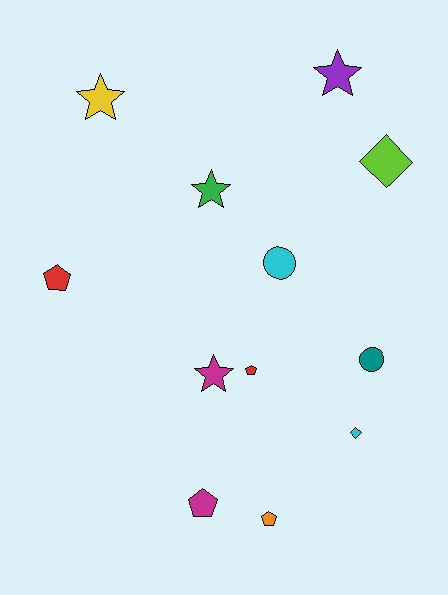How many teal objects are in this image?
There is 1 teal object.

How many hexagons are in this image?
There are no hexagons.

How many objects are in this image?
There are 12 objects.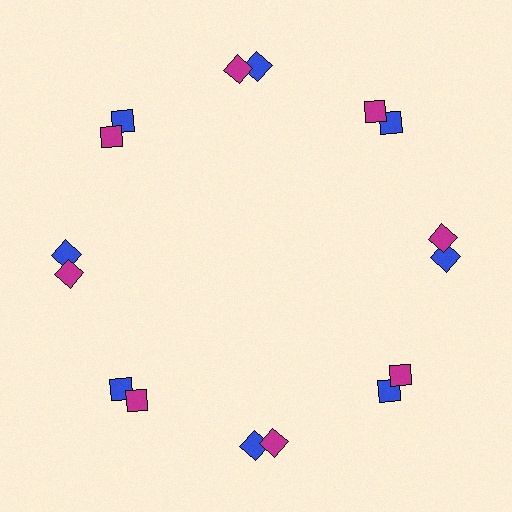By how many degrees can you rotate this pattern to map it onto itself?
The pattern maps onto itself every 45 degrees of rotation.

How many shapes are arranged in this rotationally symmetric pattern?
There are 16 shapes, arranged in 8 groups of 2.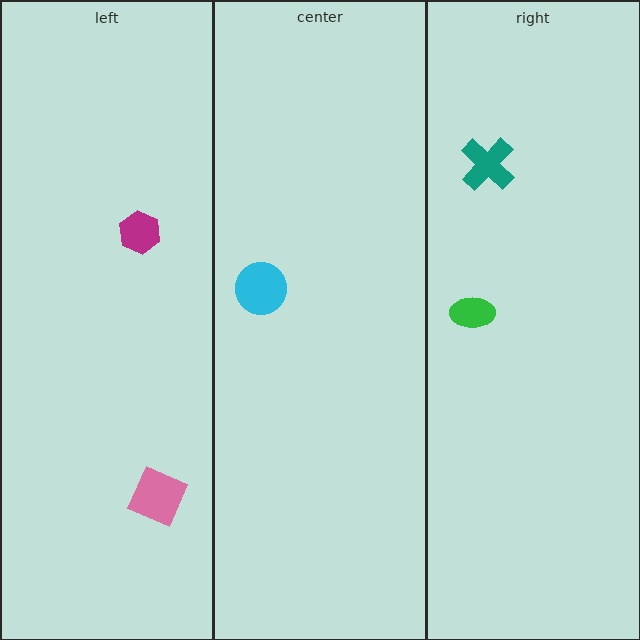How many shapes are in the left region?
2.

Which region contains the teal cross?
The right region.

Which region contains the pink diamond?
The left region.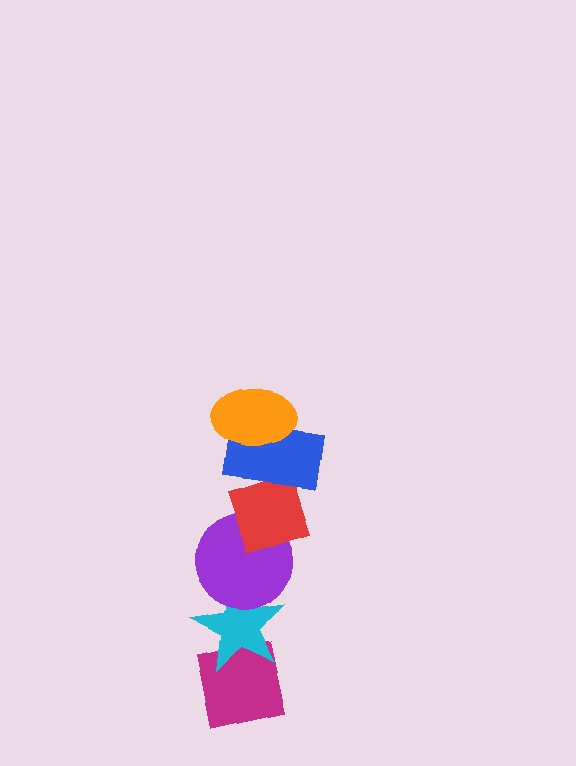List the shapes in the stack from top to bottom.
From top to bottom: the orange ellipse, the blue rectangle, the red diamond, the purple circle, the cyan star, the magenta square.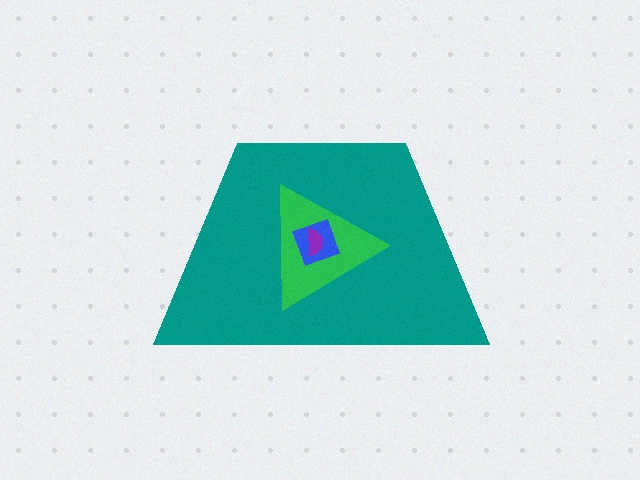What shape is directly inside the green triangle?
The blue diamond.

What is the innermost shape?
The purple semicircle.